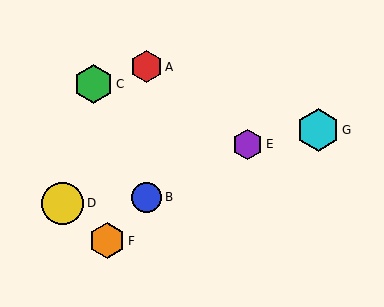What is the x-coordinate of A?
Object A is at x≈147.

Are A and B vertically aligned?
Yes, both are at x≈147.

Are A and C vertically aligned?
No, A is at x≈147 and C is at x≈94.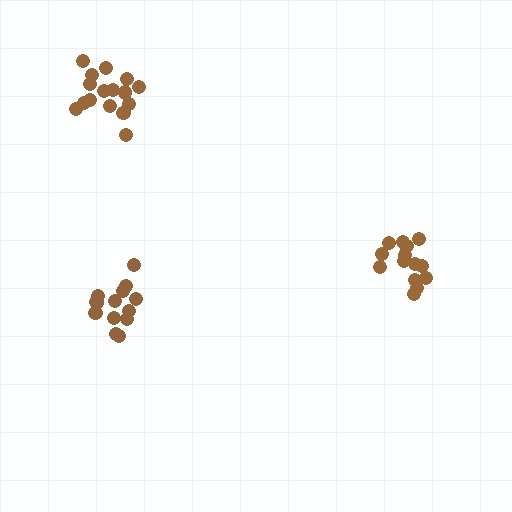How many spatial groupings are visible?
There are 3 spatial groupings.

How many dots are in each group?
Group 1: 14 dots, Group 2: 17 dots, Group 3: 14 dots (45 total).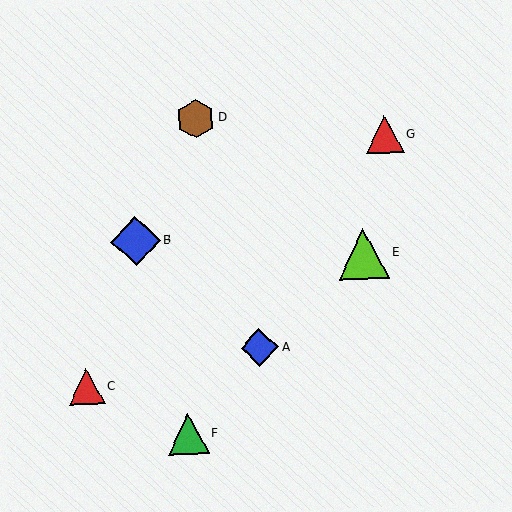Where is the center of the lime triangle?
The center of the lime triangle is at (363, 254).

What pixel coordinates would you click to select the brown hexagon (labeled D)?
Click at (196, 119) to select the brown hexagon D.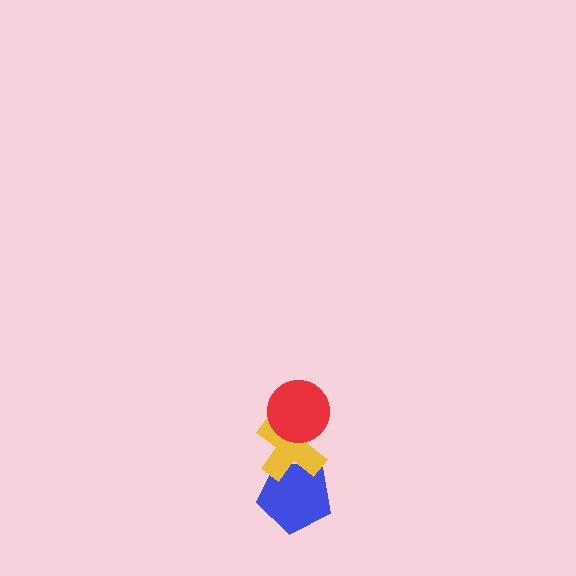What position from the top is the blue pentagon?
The blue pentagon is 3rd from the top.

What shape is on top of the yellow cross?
The red circle is on top of the yellow cross.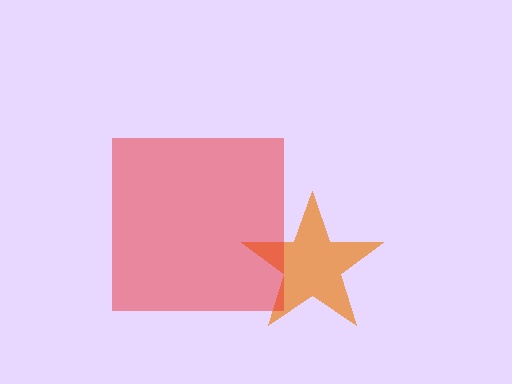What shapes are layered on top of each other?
The layered shapes are: an orange star, a red square.